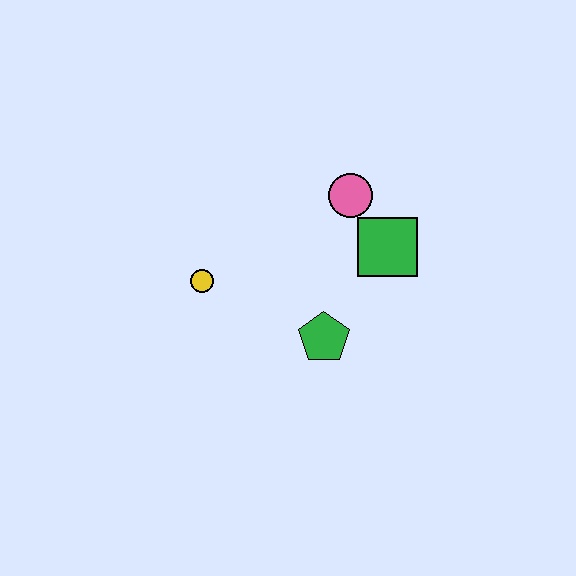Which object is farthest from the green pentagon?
The pink circle is farthest from the green pentagon.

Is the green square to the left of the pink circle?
No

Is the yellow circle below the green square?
Yes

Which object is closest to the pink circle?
The green square is closest to the pink circle.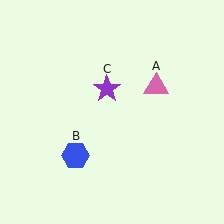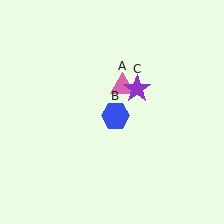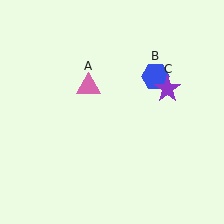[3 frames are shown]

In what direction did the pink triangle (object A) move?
The pink triangle (object A) moved left.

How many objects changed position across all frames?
3 objects changed position: pink triangle (object A), blue hexagon (object B), purple star (object C).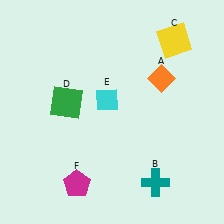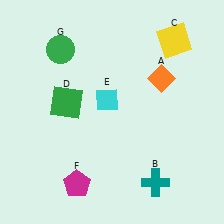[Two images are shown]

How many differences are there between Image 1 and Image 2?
There is 1 difference between the two images.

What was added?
A green circle (G) was added in Image 2.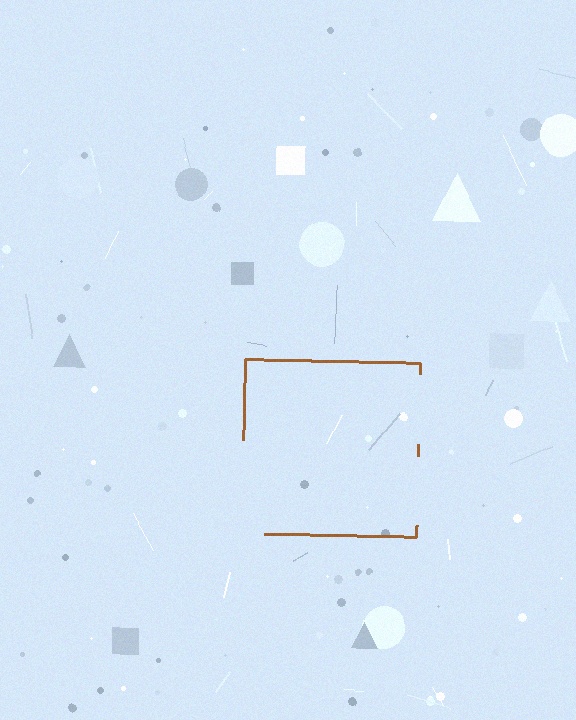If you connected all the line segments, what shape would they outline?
They would outline a square.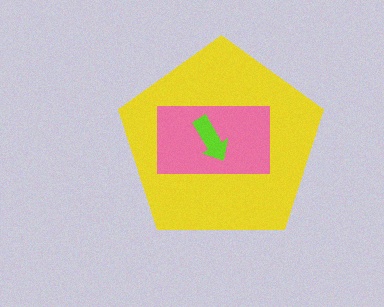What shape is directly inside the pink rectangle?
The lime arrow.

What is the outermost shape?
The yellow pentagon.